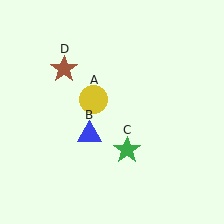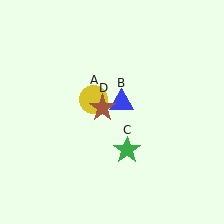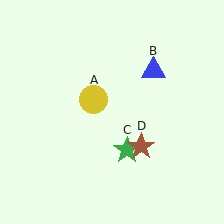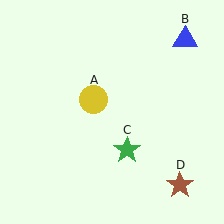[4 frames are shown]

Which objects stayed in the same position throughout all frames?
Yellow circle (object A) and green star (object C) remained stationary.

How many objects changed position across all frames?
2 objects changed position: blue triangle (object B), brown star (object D).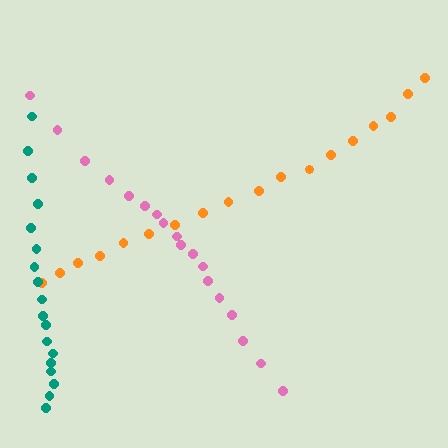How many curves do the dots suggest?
There are 3 distinct paths.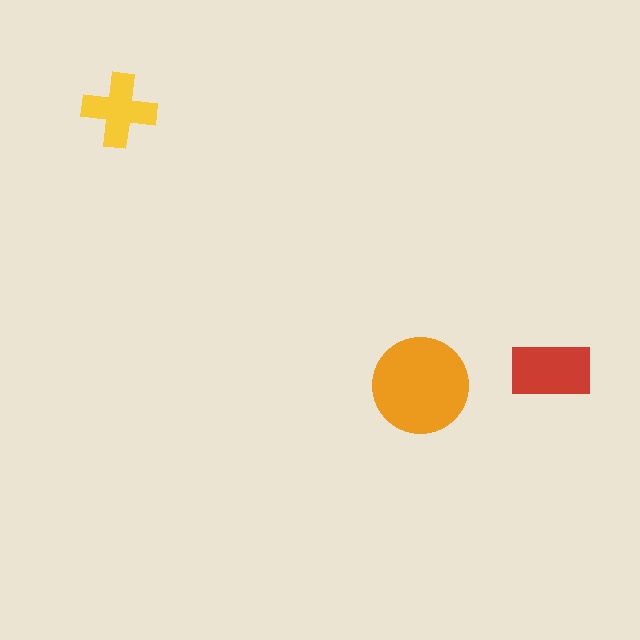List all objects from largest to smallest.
The orange circle, the red rectangle, the yellow cross.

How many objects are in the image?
There are 3 objects in the image.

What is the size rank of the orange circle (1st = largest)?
1st.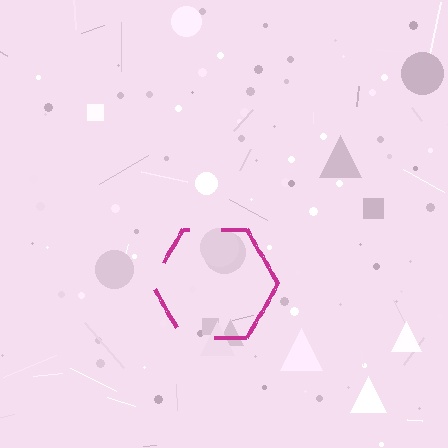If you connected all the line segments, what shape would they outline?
They would outline a hexagon.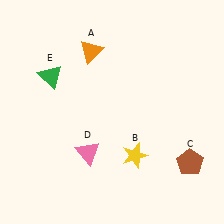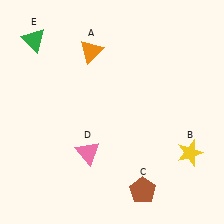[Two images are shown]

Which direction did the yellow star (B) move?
The yellow star (B) moved right.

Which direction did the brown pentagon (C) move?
The brown pentagon (C) moved left.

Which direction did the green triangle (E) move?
The green triangle (E) moved up.